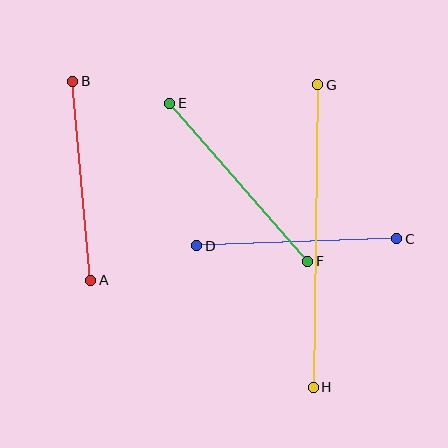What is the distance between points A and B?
The distance is approximately 200 pixels.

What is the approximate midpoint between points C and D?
The midpoint is at approximately (297, 242) pixels.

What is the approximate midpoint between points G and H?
The midpoint is at approximately (315, 236) pixels.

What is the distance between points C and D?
The distance is approximately 200 pixels.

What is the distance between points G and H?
The distance is approximately 303 pixels.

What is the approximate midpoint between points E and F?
The midpoint is at approximately (239, 182) pixels.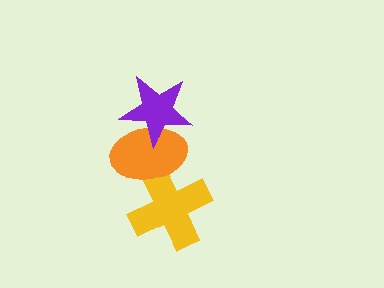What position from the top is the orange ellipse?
The orange ellipse is 2nd from the top.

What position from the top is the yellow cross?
The yellow cross is 3rd from the top.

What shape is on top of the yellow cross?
The orange ellipse is on top of the yellow cross.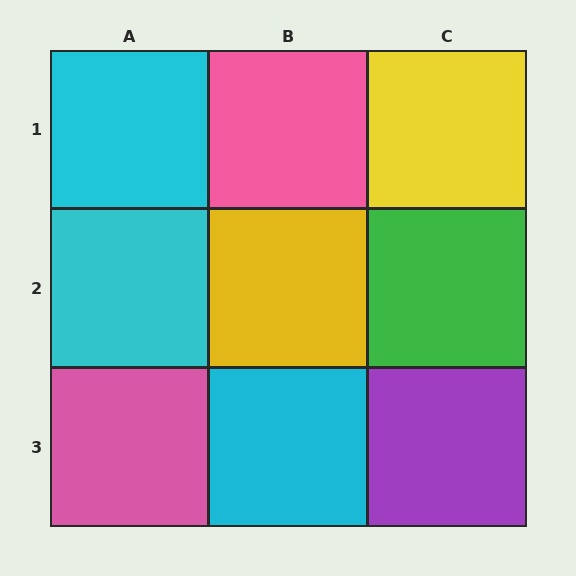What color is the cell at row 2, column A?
Cyan.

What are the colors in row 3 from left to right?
Pink, cyan, purple.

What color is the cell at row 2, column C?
Green.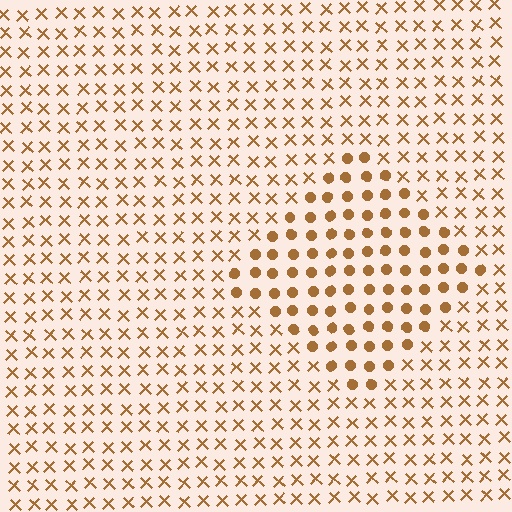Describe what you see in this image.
The image is filled with small brown elements arranged in a uniform grid. A diamond-shaped region contains circles, while the surrounding area contains X marks. The boundary is defined purely by the change in element shape.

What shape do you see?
I see a diamond.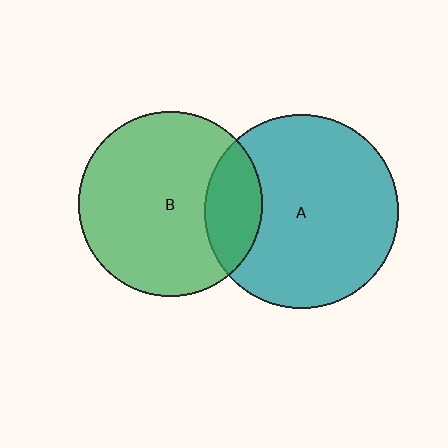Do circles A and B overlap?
Yes.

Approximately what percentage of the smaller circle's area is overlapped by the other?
Approximately 20%.